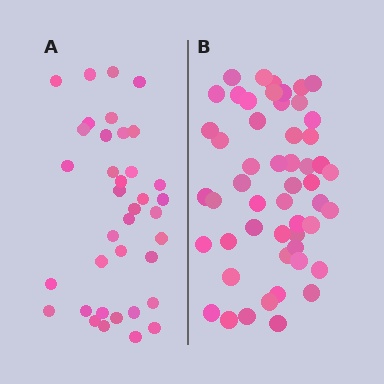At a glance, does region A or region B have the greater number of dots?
Region B (the right region) has more dots.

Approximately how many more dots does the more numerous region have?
Region B has approximately 15 more dots than region A.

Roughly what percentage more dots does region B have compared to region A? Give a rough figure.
About 40% more.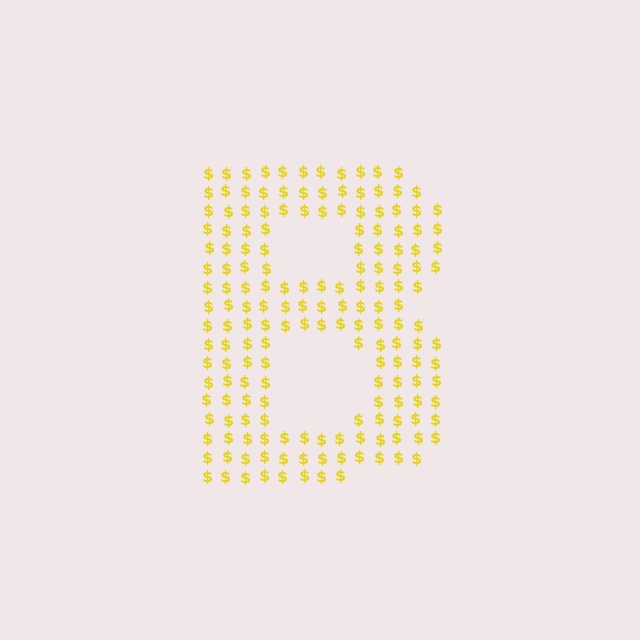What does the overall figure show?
The overall figure shows the letter B.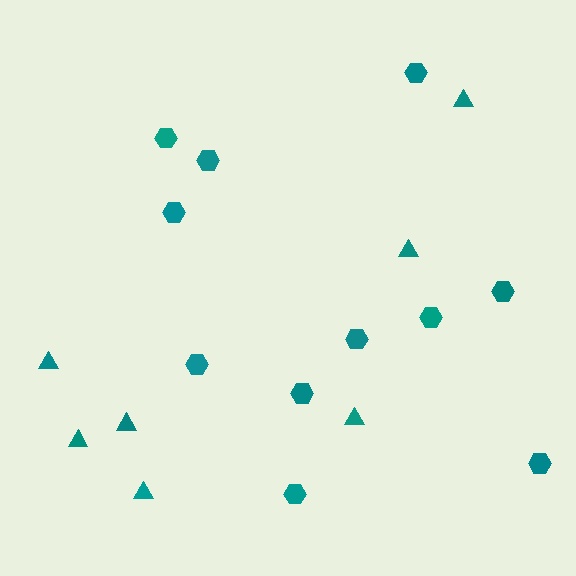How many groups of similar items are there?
There are 2 groups: one group of hexagons (11) and one group of triangles (7).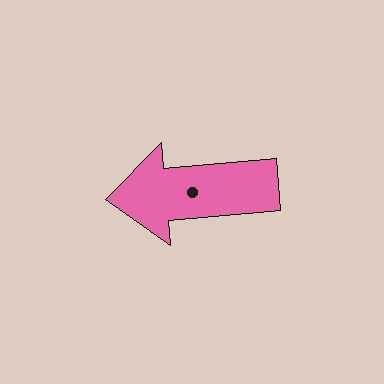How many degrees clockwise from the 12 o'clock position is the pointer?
Approximately 265 degrees.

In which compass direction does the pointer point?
West.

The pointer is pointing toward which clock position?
Roughly 9 o'clock.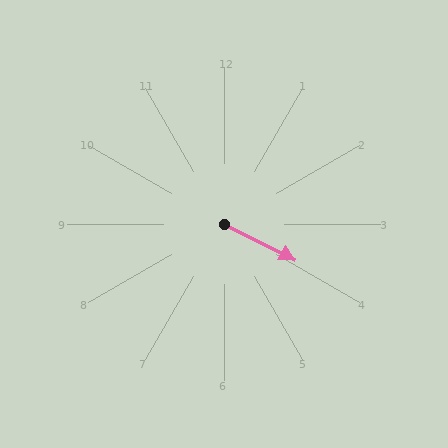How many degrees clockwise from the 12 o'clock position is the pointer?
Approximately 117 degrees.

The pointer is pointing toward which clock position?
Roughly 4 o'clock.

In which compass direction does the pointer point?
Southeast.